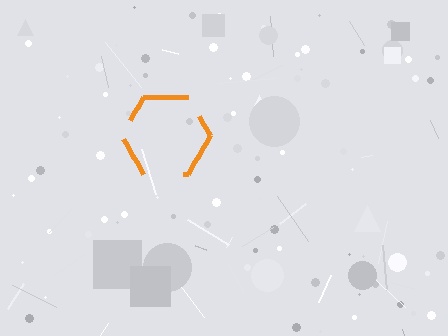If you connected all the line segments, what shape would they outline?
They would outline a hexagon.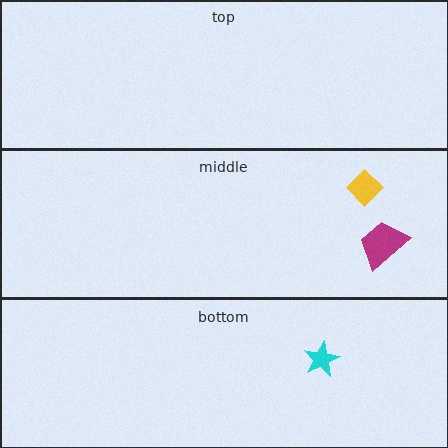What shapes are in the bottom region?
The cyan star.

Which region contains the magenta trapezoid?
The middle region.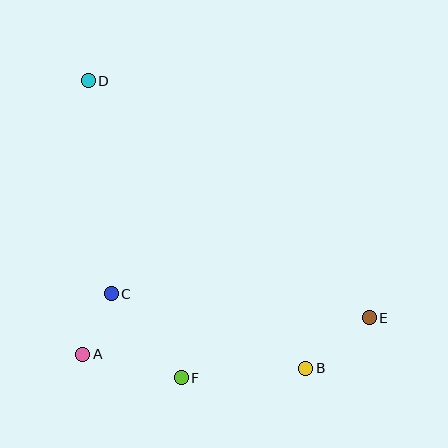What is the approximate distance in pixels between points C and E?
The distance between C and E is approximately 259 pixels.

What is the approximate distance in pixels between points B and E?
The distance between B and E is approximately 81 pixels.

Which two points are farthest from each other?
Points D and E are farthest from each other.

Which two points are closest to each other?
Points A and C are closest to each other.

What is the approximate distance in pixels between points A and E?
The distance between A and E is approximately 289 pixels.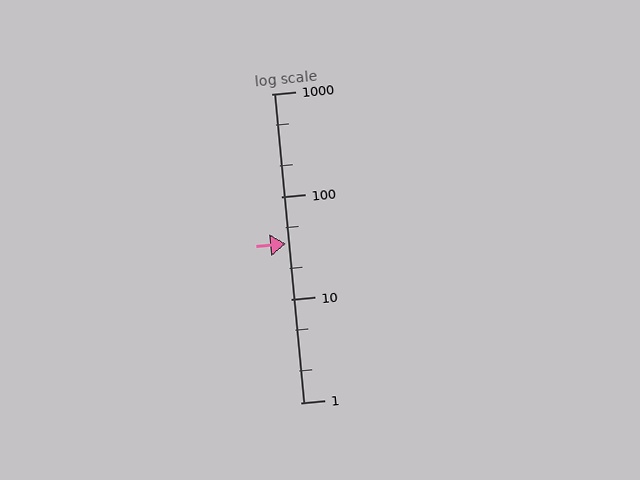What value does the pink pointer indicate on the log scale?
The pointer indicates approximately 35.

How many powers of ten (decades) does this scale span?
The scale spans 3 decades, from 1 to 1000.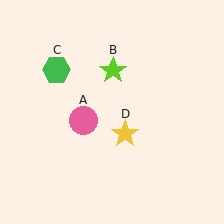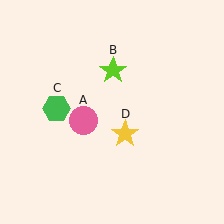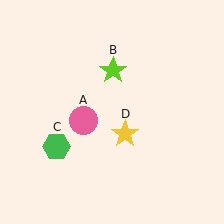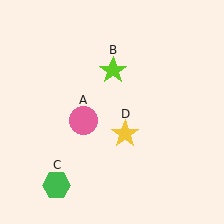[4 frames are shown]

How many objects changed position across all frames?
1 object changed position: green hexagon (object C).